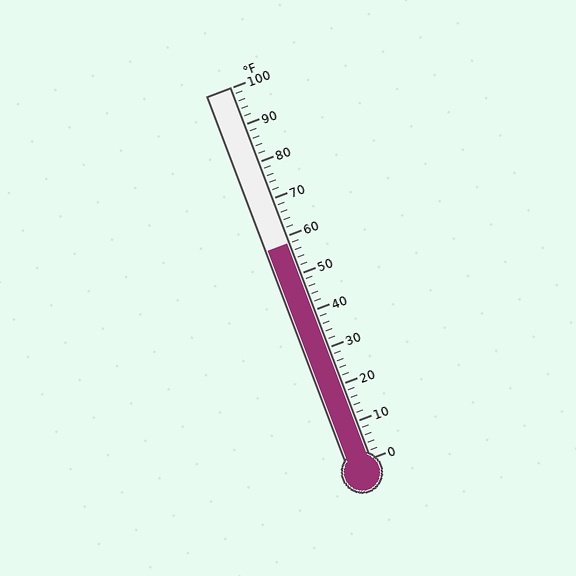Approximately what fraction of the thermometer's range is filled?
The thermometer is filled to approximately 60% of its range.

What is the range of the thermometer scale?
The thermometer scale ranges from 0°F to 100°F.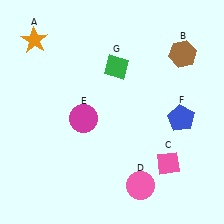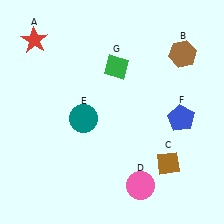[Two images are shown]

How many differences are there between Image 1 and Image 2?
There are 3 differences between the two images.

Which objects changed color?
A changed from orange to red. C changed from pink to brown. E changed from magenta to teal.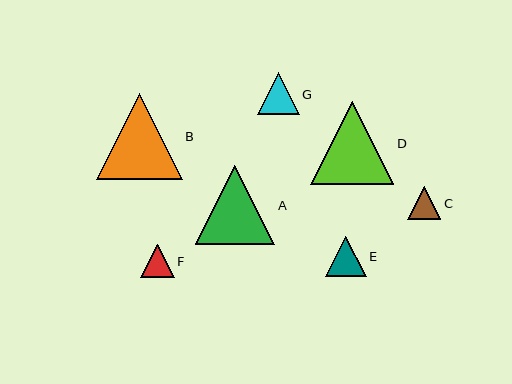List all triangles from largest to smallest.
From largest to smallest: B, D, A, G, E, F, C.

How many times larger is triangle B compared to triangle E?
Triangle B is approximately 2.1 times the size of triangle E.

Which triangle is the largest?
Triangle B is the largest with a size of approximately 86 pixels.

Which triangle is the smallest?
Triangle C is the smallest with a size of approximately 33 pixels.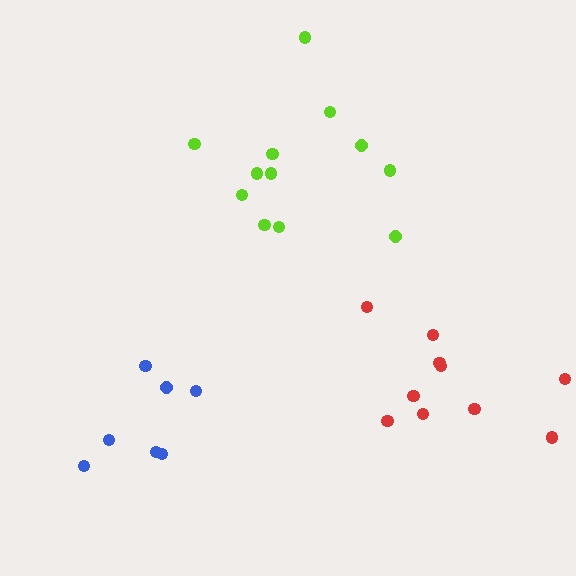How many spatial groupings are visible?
There are 3 spatial groupings.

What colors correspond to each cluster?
The clusters are colored: lime, red, blue.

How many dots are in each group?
Group 1: 12 dots, Group 2: 10 dots, Group 3: 7 dots (29 total).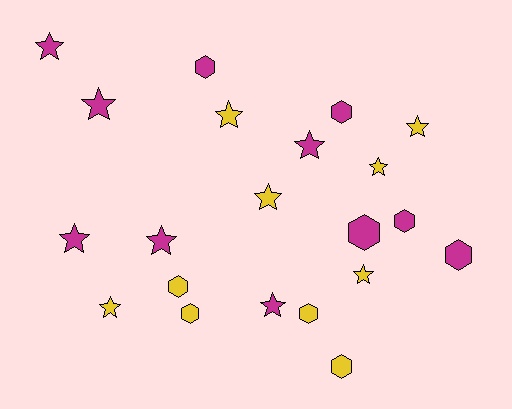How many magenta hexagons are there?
There are 5 magenta hexagons.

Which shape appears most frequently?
Star, with 12 objects.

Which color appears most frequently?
Magenta, with 11 objects.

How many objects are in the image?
There are 21 objects.